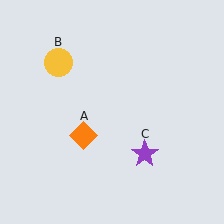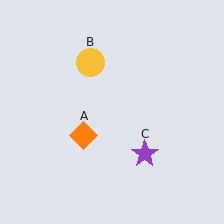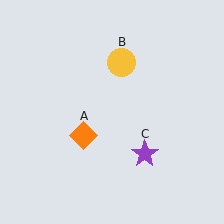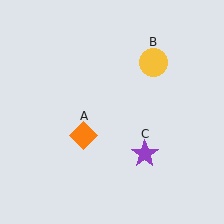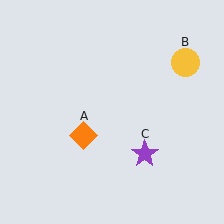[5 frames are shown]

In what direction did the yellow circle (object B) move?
The yellow circle (object B) moved right.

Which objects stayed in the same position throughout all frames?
Orange diamond (object A) and purple star (object C) remained stationary.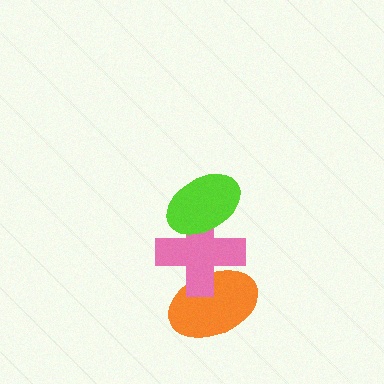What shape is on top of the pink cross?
The lime ellipse is on top of the pink cross.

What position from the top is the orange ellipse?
The orange ellipse is 3rd from the top.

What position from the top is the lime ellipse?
The lime ellipse is 1st from the top.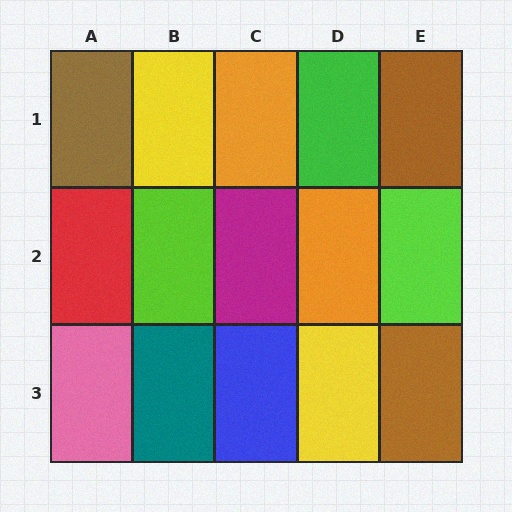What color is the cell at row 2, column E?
Lime.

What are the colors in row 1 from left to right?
Brown, yellow, orange, green, brown.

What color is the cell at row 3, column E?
Brown.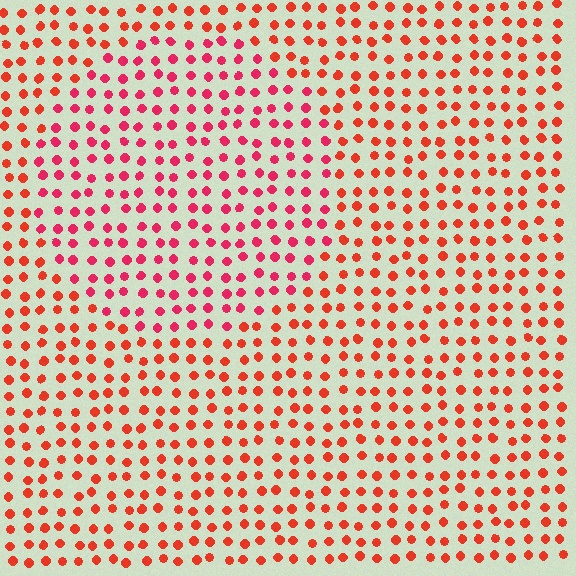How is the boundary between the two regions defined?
The boundary is defined purely by a slight shift in hue (about 25 degrees). Spacing, size, and orientation are identical on both sides.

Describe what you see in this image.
The image is filled with small red elements in a uniform arrangement. A circle-shaped region is visible where the elements are tinted to a slightly different hue, forming a subtle color boundary.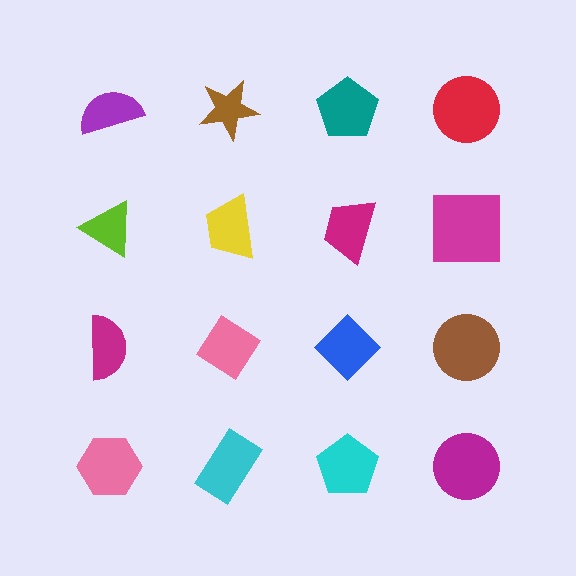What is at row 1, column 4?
A red circle.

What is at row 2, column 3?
A magenta trapezoid.